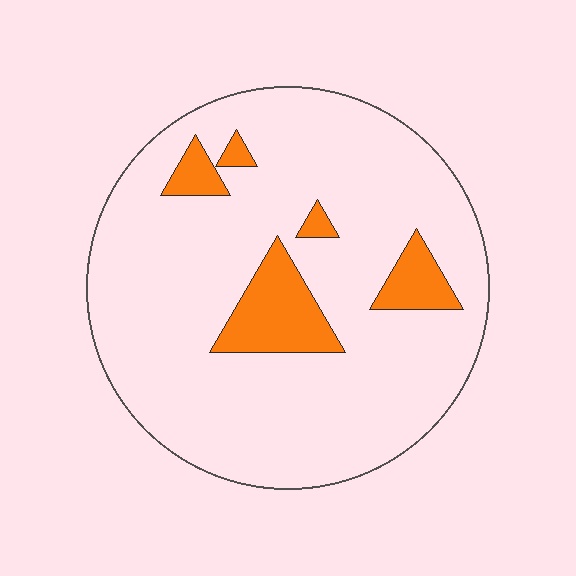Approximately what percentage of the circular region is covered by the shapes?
Approximately 15%.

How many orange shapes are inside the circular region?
5.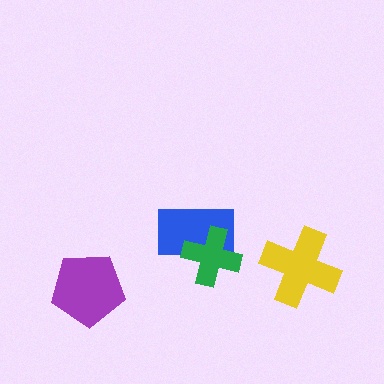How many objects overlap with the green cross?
1 object overlaps with the green cross.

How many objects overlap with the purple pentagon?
0 objects overlap with the purple pentagon.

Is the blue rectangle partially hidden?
Yes, it is partially covered by another shape.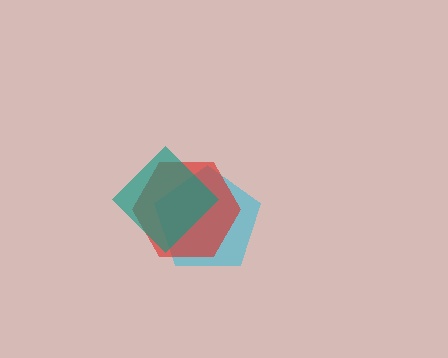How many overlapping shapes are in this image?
There are 3 overlapping shapes in the image.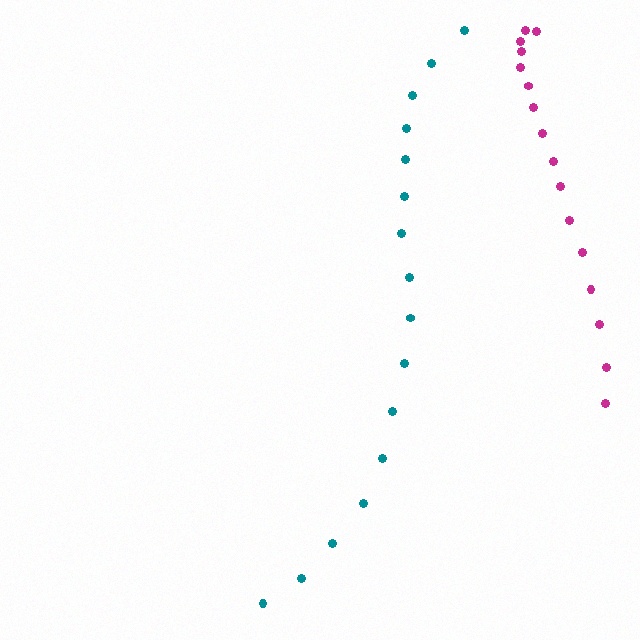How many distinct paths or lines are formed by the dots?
There are 2 distinct paths.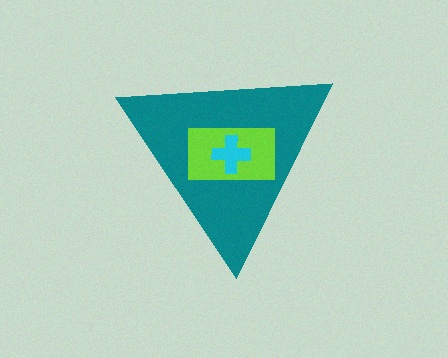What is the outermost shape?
The teal triangle.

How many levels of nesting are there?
3.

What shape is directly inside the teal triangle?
The lime rectangle.